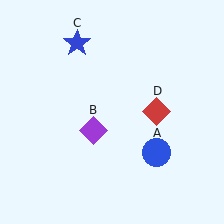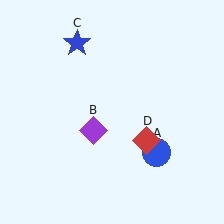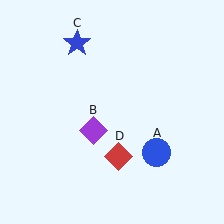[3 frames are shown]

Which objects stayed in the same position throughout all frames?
Blue circle (object A) and purple diamond (object B) and blue star (object C) remained stationary.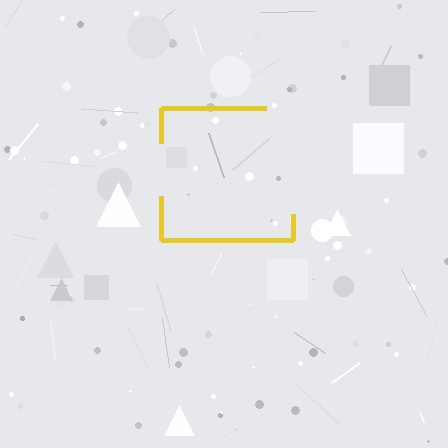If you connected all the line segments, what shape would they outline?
They would outline a square.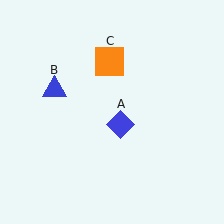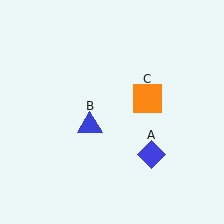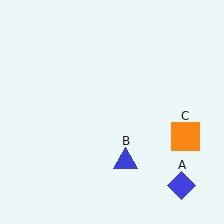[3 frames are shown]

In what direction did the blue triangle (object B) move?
The blue triangle (object B) moved down and to the right.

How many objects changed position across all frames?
3 objects changed position: blue diamond (object A), blue triangle (object B), orange square (object C).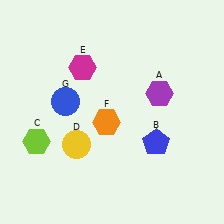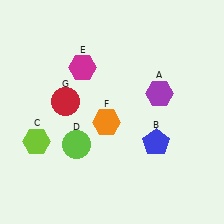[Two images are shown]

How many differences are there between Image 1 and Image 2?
There are 2 differences between the two images.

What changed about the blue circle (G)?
In Image 1, G is blue. In Image 2, it changed to red.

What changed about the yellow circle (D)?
In Image 1, D is yellow. In Image 2, it changed to lime.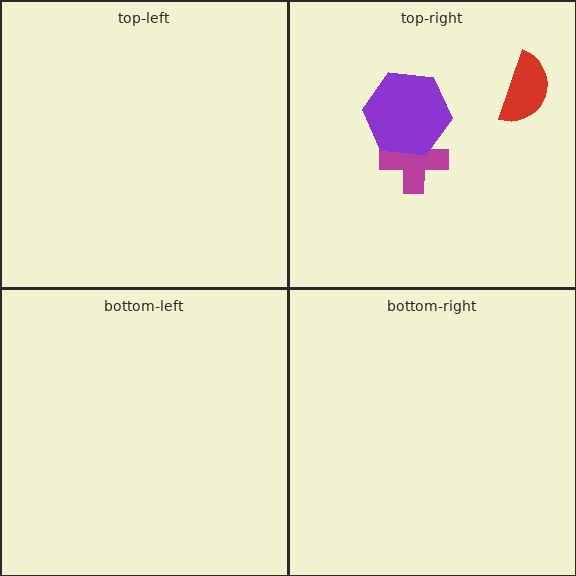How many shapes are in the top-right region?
3.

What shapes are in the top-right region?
The magenta cross, the purple hexagon, the red semicircle.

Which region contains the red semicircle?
The top-right region.